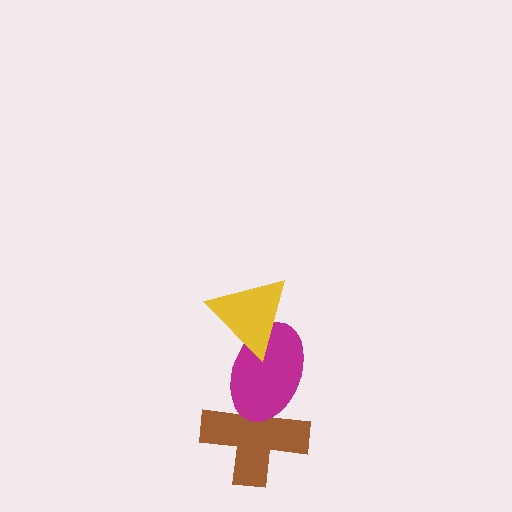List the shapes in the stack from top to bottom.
From top to bottom: the yellow triangle, the magenta ellipse, the brown cross.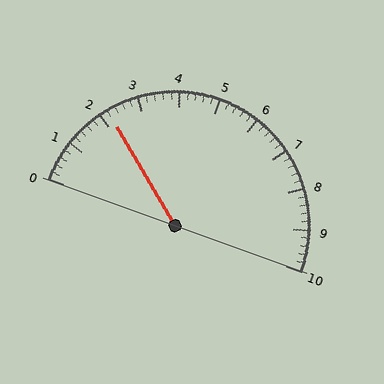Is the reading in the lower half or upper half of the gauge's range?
The reading is in the lower half of the range (0 to 10).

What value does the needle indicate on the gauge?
The needle indicates approximately 2.2.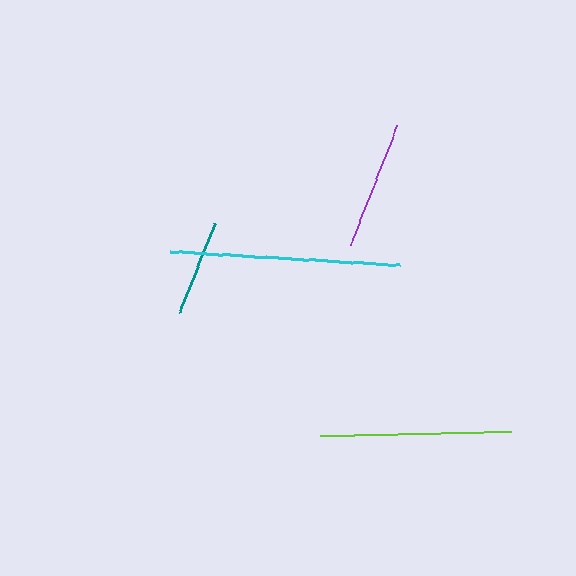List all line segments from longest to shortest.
From longest to shortest: cyan, lime, purple, teal.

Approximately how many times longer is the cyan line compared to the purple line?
The cyan line is approximately 1.8 times the length of the purple line.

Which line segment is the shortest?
The teal line is the shortest at approximately 97 pixels.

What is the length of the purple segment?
The purple segment is approximately 129 pixels long.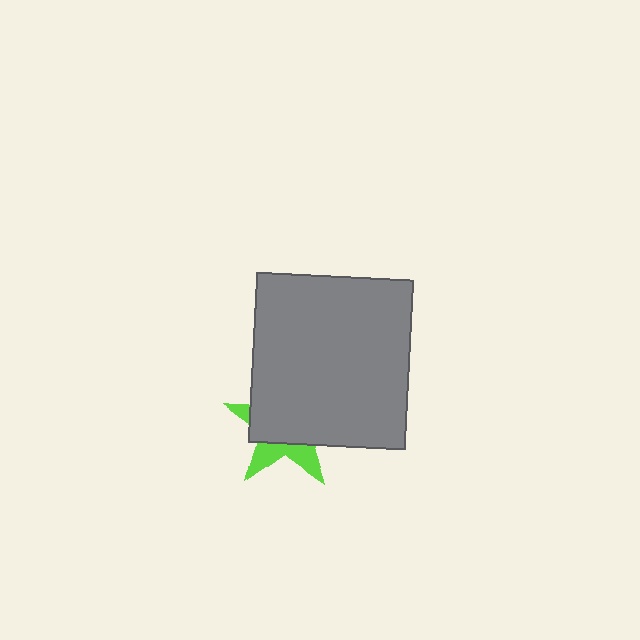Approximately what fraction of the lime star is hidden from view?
Roughly 66% of the lime star is hidden behind the gray rectangle.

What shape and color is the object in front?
The object in front is a gray rectangle.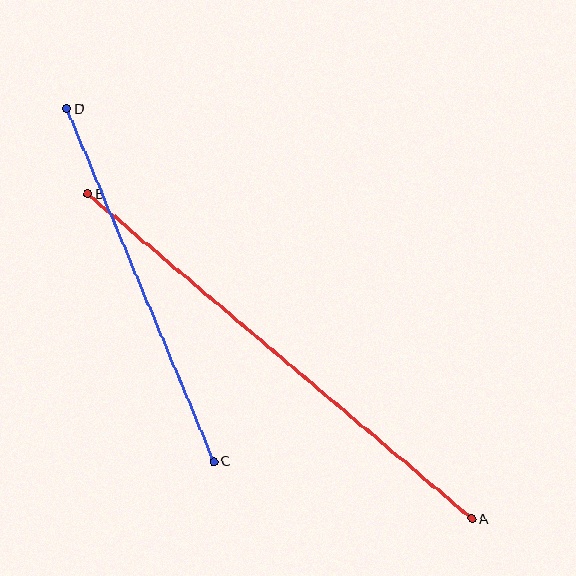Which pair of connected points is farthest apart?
Points A and B are farthest apart.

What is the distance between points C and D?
The distance is approximately 382 pixels.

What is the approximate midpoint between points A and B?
The midpoint is at approximately (280, 357) pixels.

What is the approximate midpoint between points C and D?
The midpoint is at approximately (140, 285) pixels.